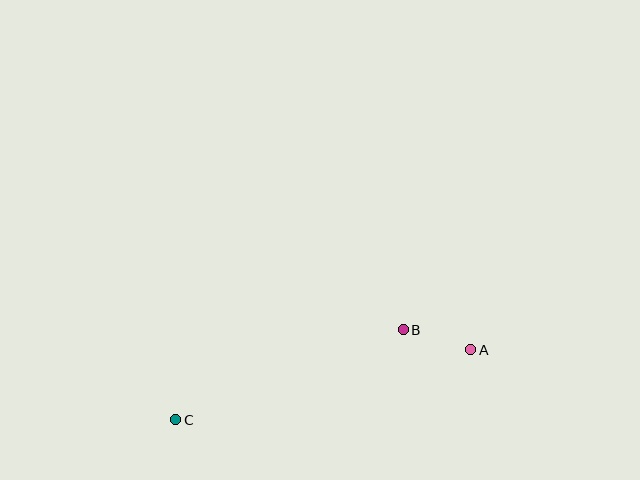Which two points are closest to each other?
Points A and B are closest to each other.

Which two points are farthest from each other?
Points A and C are farthest from each other.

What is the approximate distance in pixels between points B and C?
The distance between B and C is approximately 245 pixels.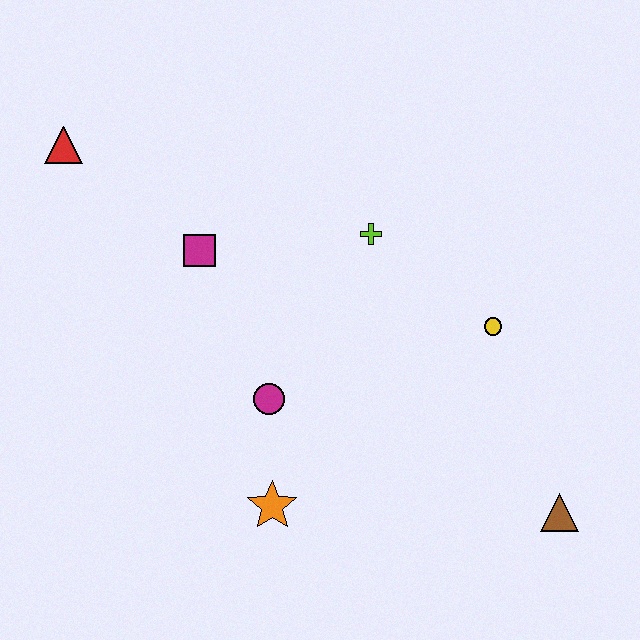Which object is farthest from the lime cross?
The brown triangle is farthest from the lime cross.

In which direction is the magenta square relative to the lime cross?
The magenta square is to the left of the lime cross.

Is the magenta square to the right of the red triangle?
Yes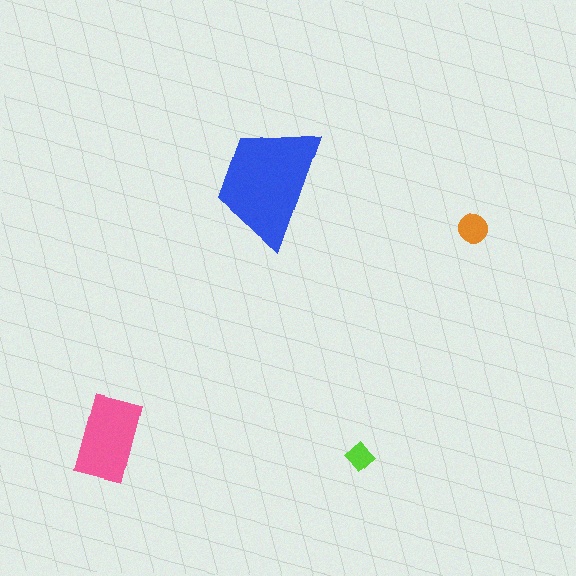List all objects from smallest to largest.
The lime diamond, the orange circle, the pink rectangle, the blue trapezoid.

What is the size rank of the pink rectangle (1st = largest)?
2nd.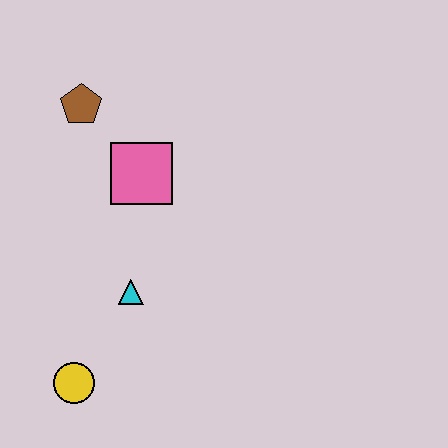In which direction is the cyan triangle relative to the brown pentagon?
The cyan triangle is below the brown pentagon.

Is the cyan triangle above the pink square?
No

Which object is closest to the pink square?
The brown pentagon is closest to the pink square.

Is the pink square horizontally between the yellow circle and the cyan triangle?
No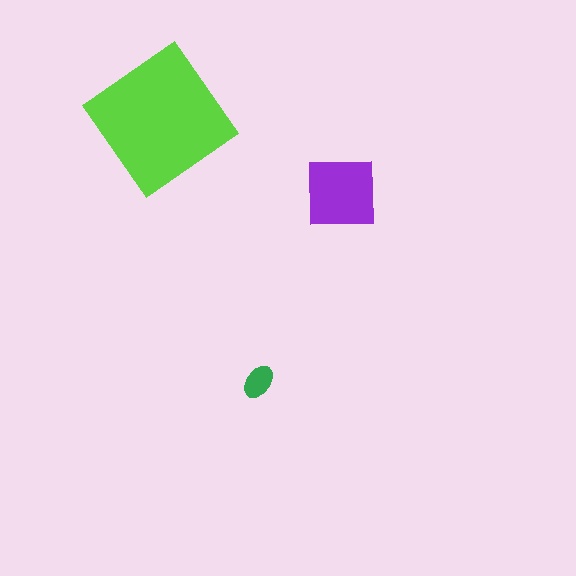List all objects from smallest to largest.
The green ellipse, the purple square, the lime diamond.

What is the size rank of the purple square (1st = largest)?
2nd.